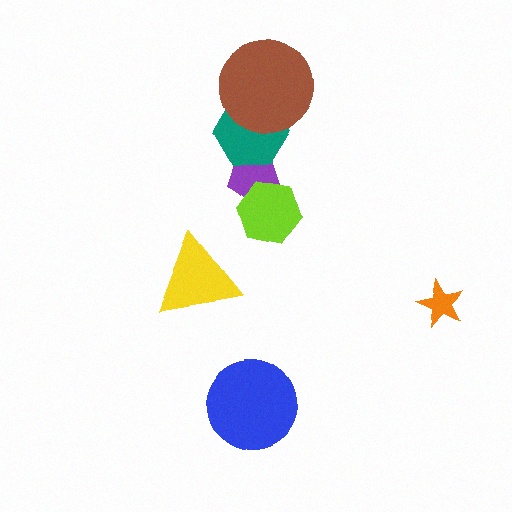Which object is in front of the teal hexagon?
The brown circle is in front of the teal hexagon.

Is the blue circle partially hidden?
No, no other shape covers it.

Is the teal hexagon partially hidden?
Yes, it is partially covered by another shape.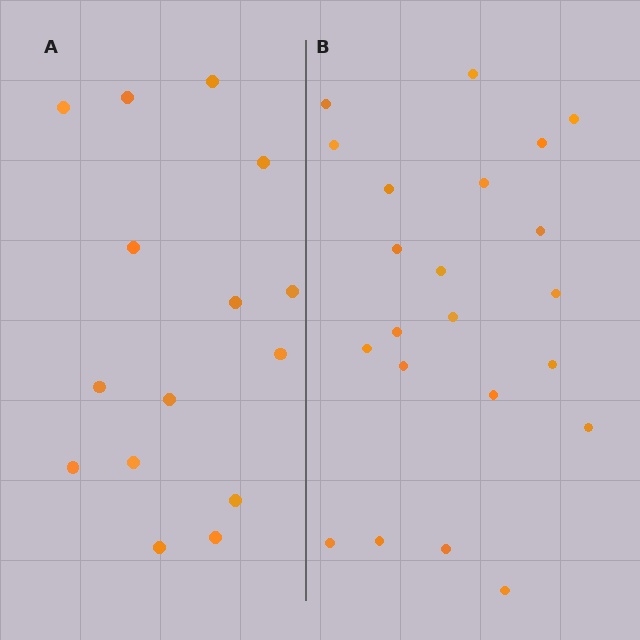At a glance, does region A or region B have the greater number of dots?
Region B (the right region) has more dots.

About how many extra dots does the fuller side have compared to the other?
Region B has roughly 8 or so more dots than region A.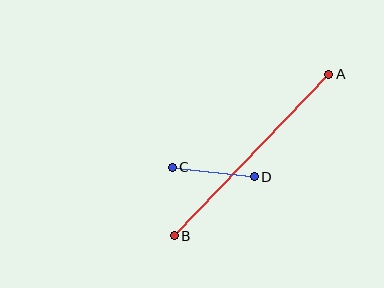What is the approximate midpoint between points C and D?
The midpoint is at approximately (213, 172) pixels.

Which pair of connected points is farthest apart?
Points A and B are farthest apart.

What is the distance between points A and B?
The distance is approximately 223 pixels.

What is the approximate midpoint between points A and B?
The midpoint is at approximately (251, 155) pixels.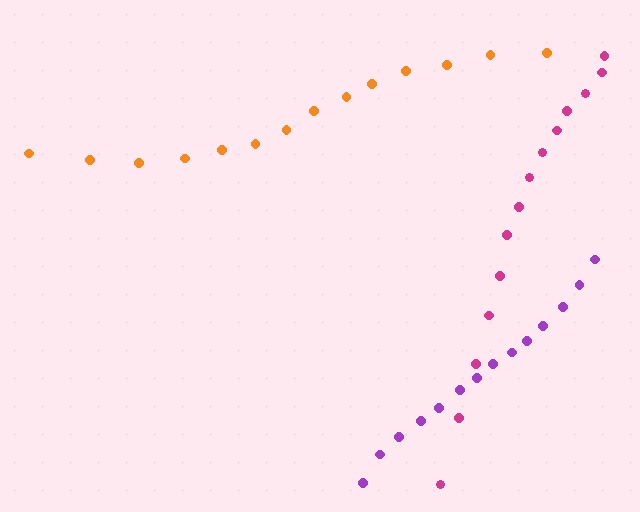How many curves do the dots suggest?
There are 3 distinct paths.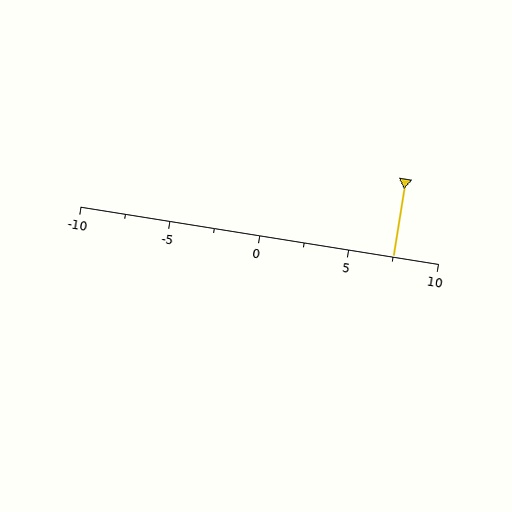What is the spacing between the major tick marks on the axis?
The major ticks are spaced 5 apart.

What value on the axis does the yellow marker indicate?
The marker indicates approximately 7.5.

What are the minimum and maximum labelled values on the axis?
The axis runs from -10 to 10.